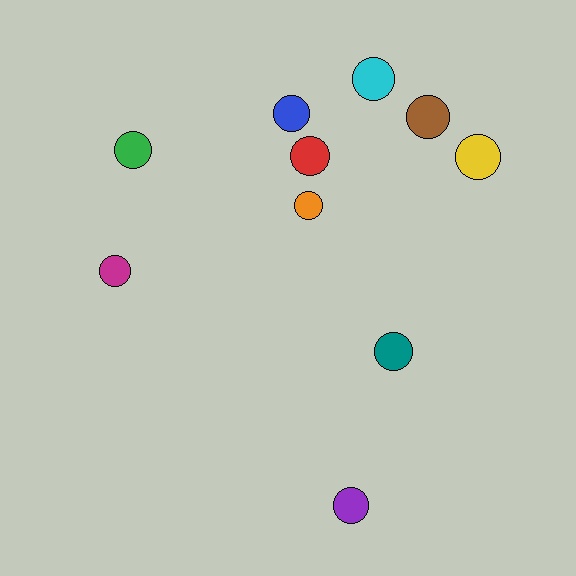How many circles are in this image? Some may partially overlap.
There are 10 circles.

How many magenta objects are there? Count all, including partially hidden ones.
There is 1 magenta object.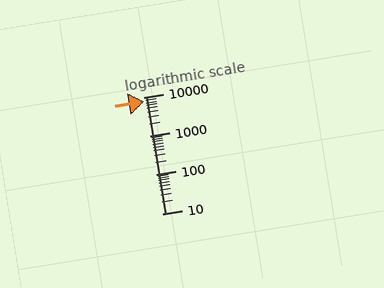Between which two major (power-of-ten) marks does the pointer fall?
The pointer is between 1000 and 10000.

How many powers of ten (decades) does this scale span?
The scale spans 3 decades, from 10 to 10000.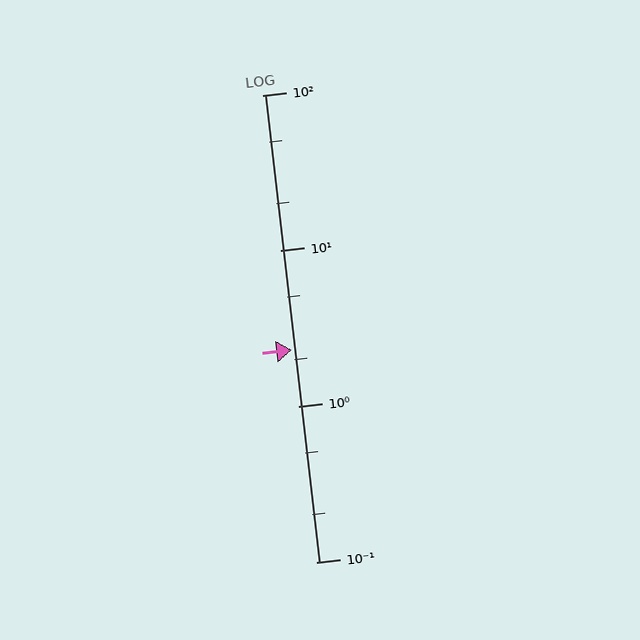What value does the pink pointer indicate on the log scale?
The pointer indicates approximately 2.3.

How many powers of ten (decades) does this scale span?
The scale spans 3 decades, from 0.1 to 100.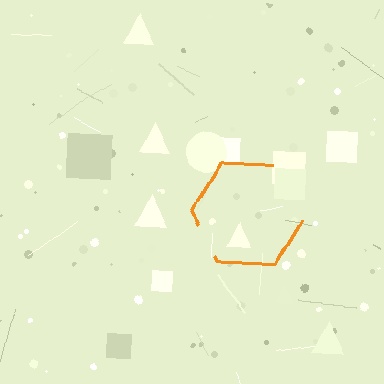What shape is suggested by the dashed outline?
The dashed outline suggests a hexagon.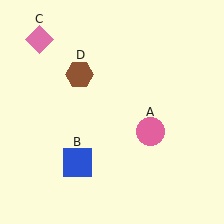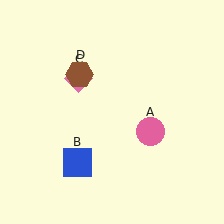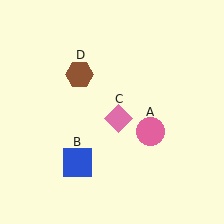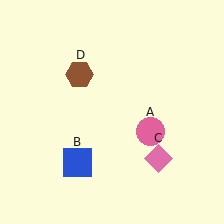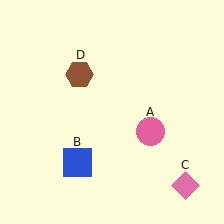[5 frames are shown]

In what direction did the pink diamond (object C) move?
The pink diamond (object C) moved down and to the right.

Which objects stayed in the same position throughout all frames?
Pink circle (object A) and blue square (object B) and brown hexagon (object D) remained stationary.